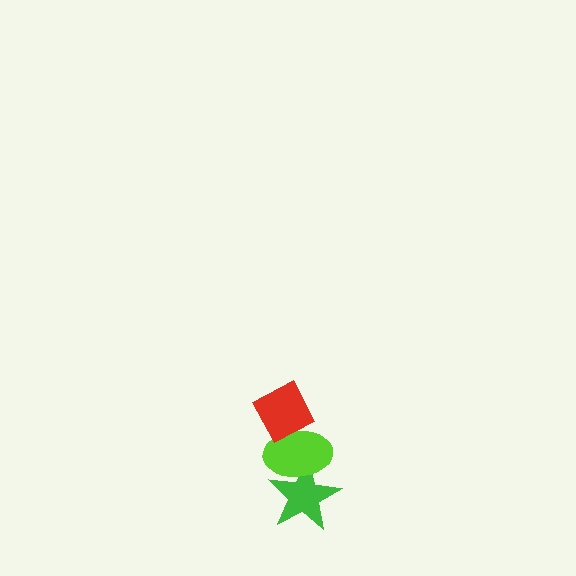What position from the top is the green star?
The green star is 3rd from the top.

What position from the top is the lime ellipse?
The lime ellipse is 2nd from the top.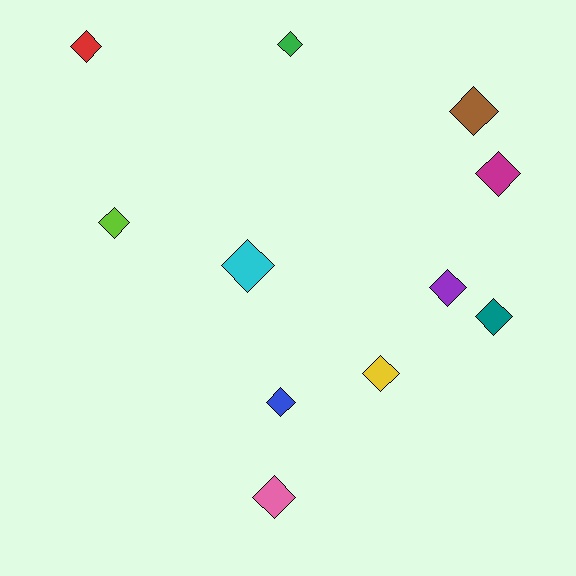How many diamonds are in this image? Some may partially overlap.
There are 11 diamonds.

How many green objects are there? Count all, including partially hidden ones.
There is 1 green object.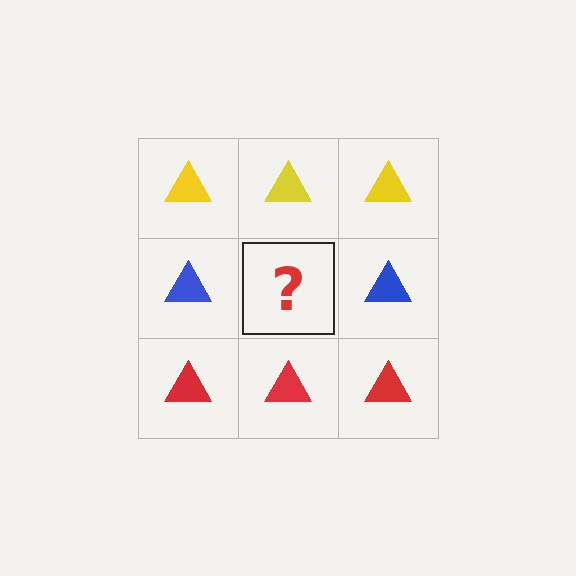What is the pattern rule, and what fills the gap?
The rule is that each row has a consistent color. The gap should be filled with a blue triangle.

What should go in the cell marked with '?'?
The missing cell should contain a blue triangle.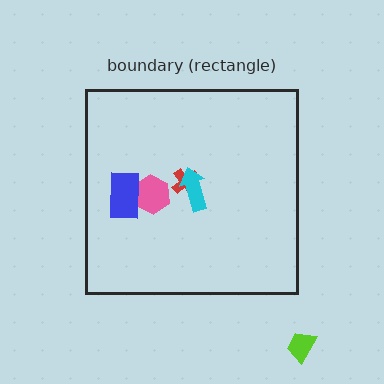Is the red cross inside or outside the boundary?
Inside.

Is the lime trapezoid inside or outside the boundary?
Outside.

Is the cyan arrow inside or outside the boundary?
Inside.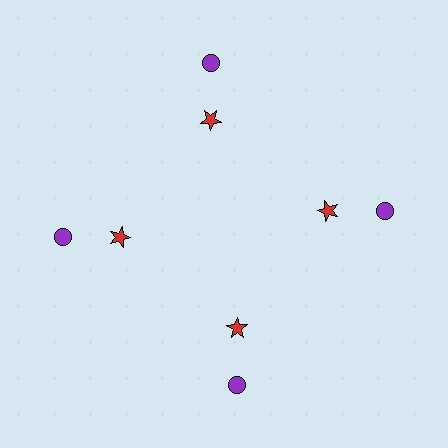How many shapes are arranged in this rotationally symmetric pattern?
There are 8 shapes, arranged in 4 groups of 2.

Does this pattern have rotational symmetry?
Yes, this pattern has 4-fold rotational symmetry. It looks the same after rotating 90 degrees around the center.